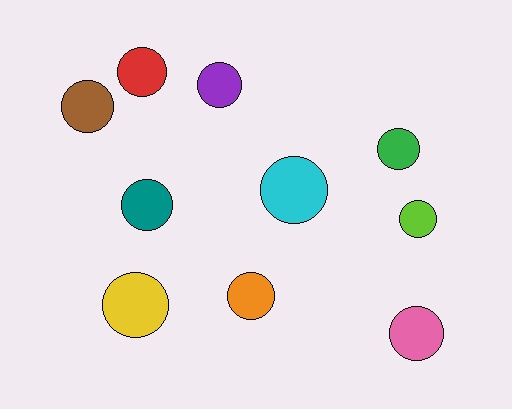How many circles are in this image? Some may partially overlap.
There are 10 circles.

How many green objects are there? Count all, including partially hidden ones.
There is 1 green object.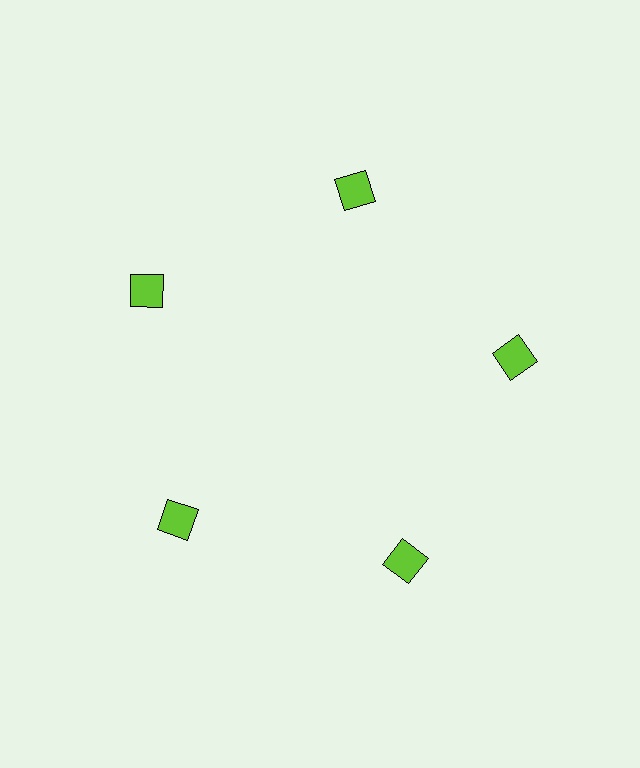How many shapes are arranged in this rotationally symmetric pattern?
There are 5 shapes, arranged in 5 groups of 1.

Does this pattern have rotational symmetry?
Yes, this pattern has 5-fold rotational symmetry. It looks the same after rotating 72 degrees around the center.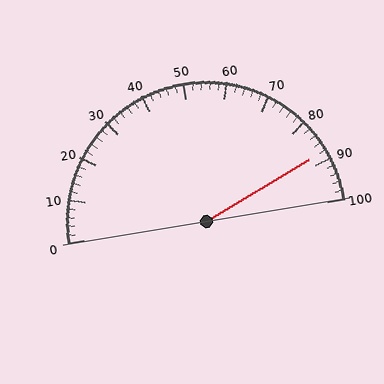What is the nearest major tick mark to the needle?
The nearest major tick mark is 90.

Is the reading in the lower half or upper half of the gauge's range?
The reading is in the upper half of the range (0 to 100).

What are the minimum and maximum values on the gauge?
The gauge ranges from 0 to 100.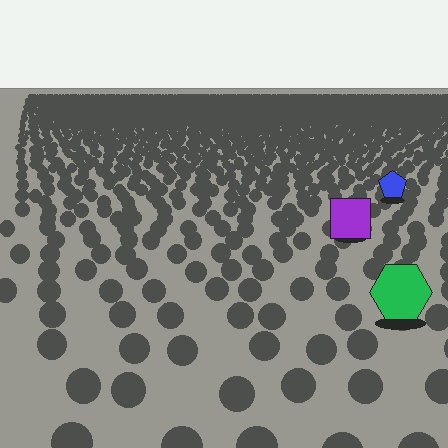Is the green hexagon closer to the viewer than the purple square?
Yes. The green hexagon is closer — you can tell from the texture gradient: the ground texture is coarser near it.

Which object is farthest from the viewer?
The blue pentagon is farthest from the viewer. It appears smaller and the ground texture around it is denser.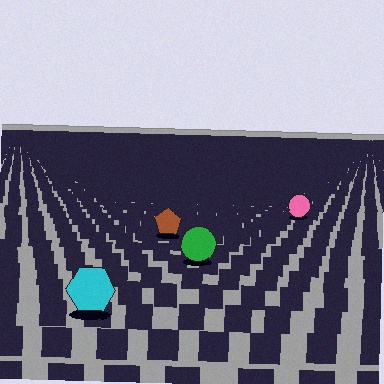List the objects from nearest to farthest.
From nearest to farthest: the cyan hexagon, the green circle, the brown pentagon, the pink circle.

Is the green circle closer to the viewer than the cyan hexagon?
No. The cyan hexagon is closer — you can tell from the texture gradient: the ground texture is coarser near it.